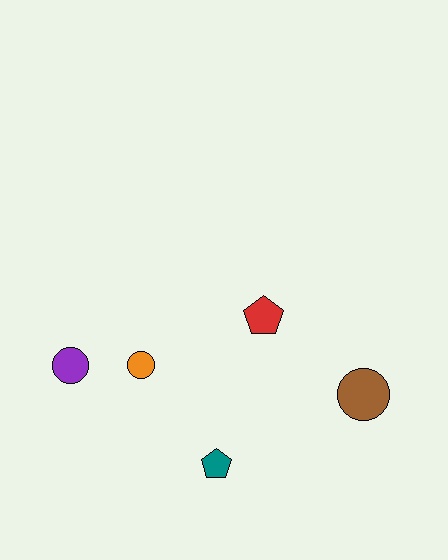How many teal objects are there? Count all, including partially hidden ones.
There is 1 teal object.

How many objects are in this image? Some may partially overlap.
There are 5 objects.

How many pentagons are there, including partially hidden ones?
There are 2 pentagons.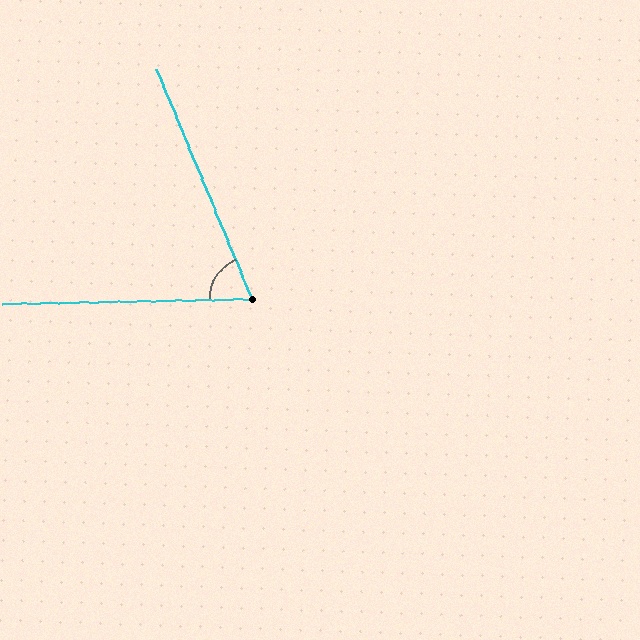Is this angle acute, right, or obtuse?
It is acute.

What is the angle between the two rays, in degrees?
Approximately 69 degrees.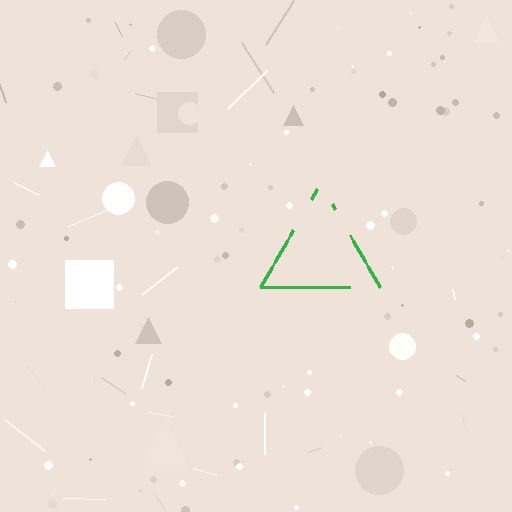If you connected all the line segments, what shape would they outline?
They would outline a triangle.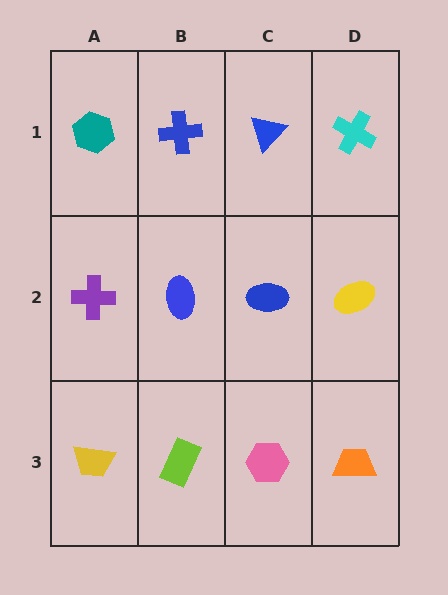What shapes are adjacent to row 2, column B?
A blue cross (row 1, column B), a lime rectangle (row 3, column B), a purple cross (row 2, column A), a blue ellipse (row 2, column C).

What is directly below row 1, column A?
A purple cross.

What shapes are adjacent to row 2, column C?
A blue triangle (row 1, column C), a pink hexagon (row 3, column C), a blue ellipse (row 2, column B), a yellow ellipse (row 2, column D).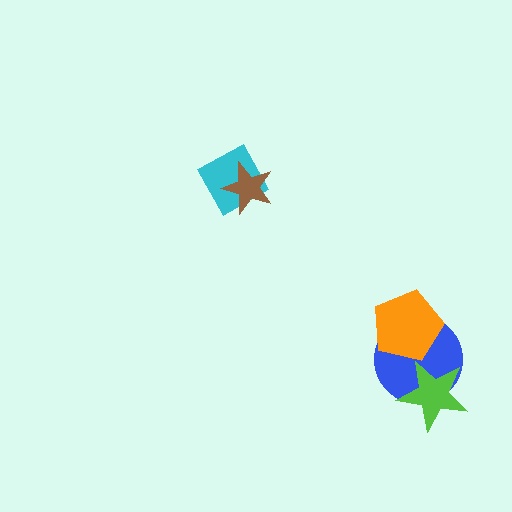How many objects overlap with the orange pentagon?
1 object overlaps with the orange pentagon.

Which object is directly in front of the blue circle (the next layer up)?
The orange pentagon is directly in front of the blue circle.